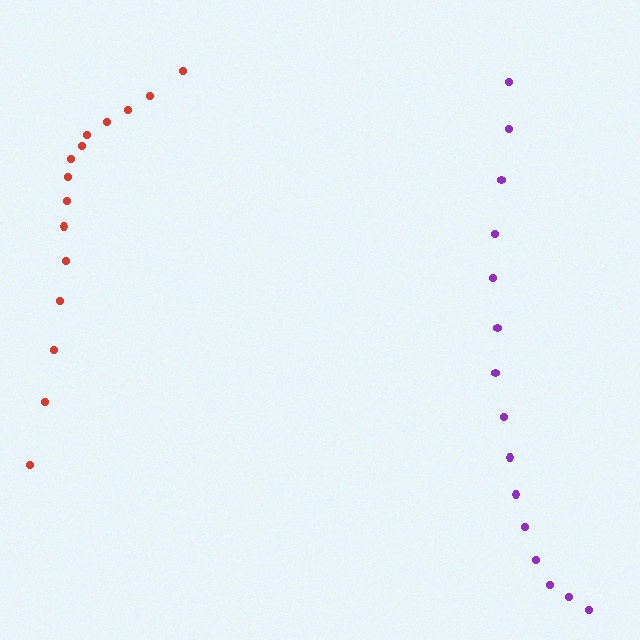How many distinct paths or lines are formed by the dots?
There are 2 distinct paths.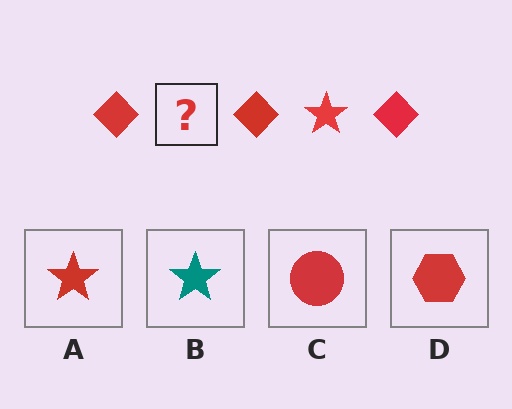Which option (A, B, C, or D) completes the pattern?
A.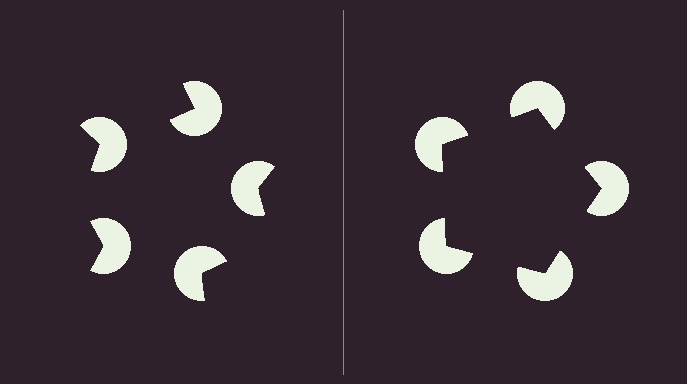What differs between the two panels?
The pac-man discs are positioned identically on both sides; only the wedge orientations differ. On the right they align to a pentagon; on the left they are misaligned.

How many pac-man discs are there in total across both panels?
10 — 5 on each side.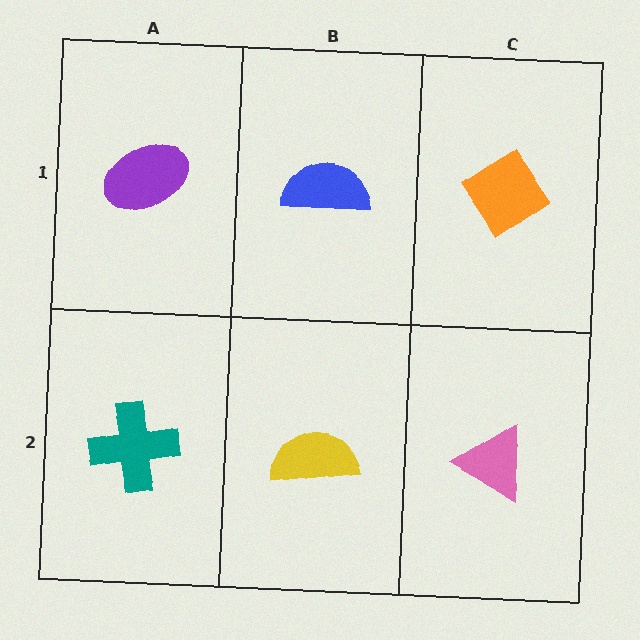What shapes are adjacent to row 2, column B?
A blue semicircle (row 1, column B), a teal cross (row 2, column A), a pink triangle (row 2, column C).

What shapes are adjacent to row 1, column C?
A pink triangle (row 2, column C), a blue semicircle (row 1, column B).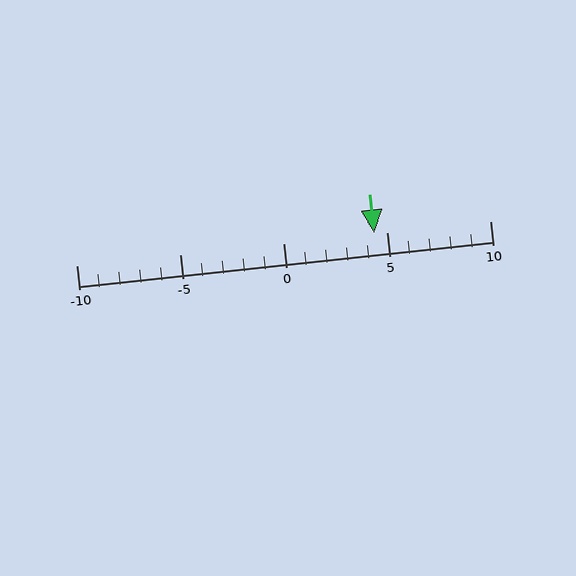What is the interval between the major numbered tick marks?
The major tick marks are spaced 5 units apart.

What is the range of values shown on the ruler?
The ruler shows values from -10 to 10.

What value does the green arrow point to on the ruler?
The green arrow points to approximately 4.